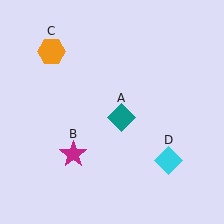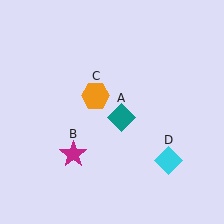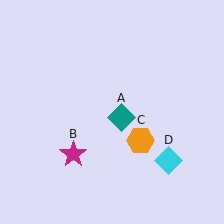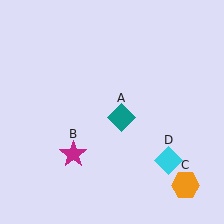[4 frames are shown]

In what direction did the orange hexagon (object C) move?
The orange hexagon (object C) moved down and to the right.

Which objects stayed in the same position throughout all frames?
Teal diamond (object A) and magenta star (object B) and cyan diamond (object D) remained stationary.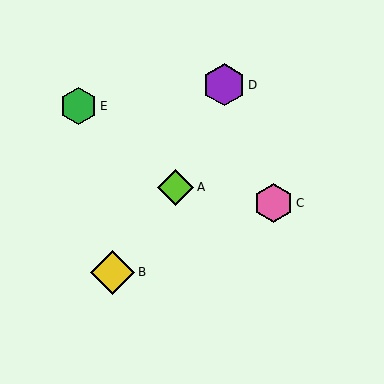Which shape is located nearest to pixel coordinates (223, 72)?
The purple hexagon (labeled D) at (224, 85) is nearest to that location.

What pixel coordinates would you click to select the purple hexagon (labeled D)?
Click at (224, 85) to select the purple hexagon D.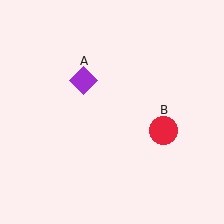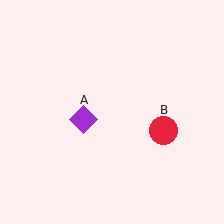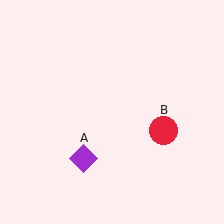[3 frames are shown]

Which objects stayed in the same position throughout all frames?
Red circle (object B) remained stationary.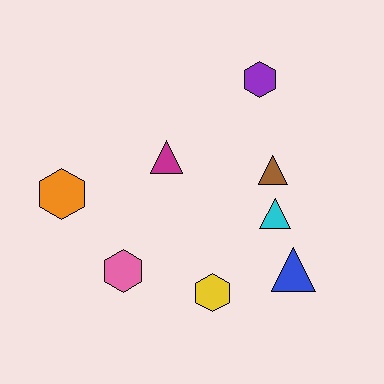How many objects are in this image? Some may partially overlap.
There are 8 objects.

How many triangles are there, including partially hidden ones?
There are 4 triangles.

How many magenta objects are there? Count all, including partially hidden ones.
There is 1 magenta object.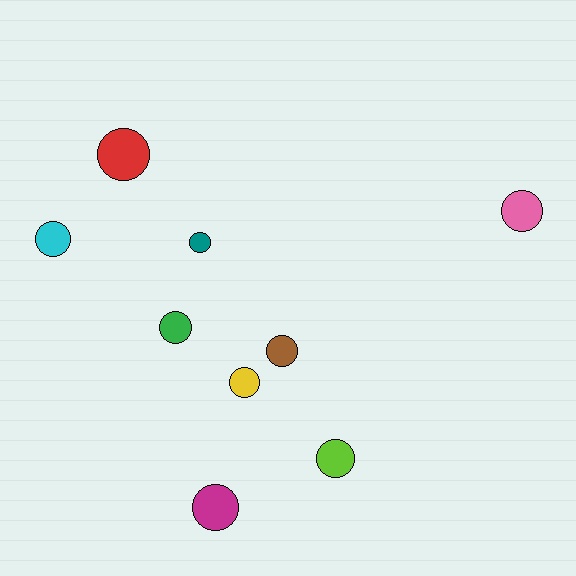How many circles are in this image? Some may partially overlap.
There are 9 circles.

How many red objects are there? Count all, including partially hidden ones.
There is 1 red object.